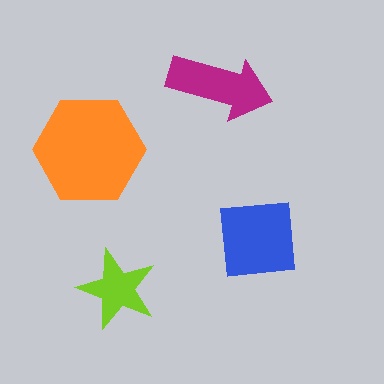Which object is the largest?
The orange hexagon.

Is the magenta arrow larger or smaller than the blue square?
Smaller.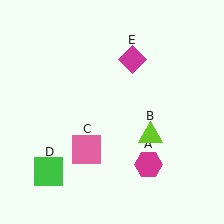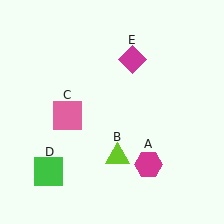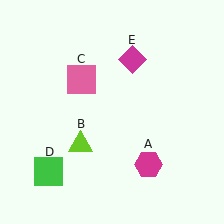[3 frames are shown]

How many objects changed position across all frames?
2 objects changed position: lime triangle (object B), pink square (object C).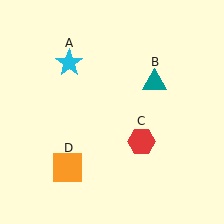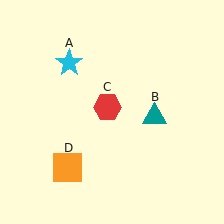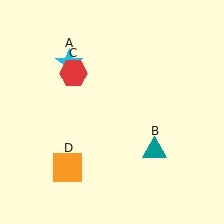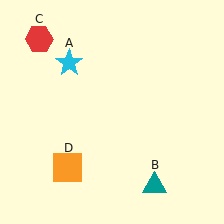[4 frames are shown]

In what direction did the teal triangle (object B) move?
The teal triangle (object B) moved down.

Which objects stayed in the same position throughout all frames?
Cyan star (object A) and orange square (object D) remained stationary.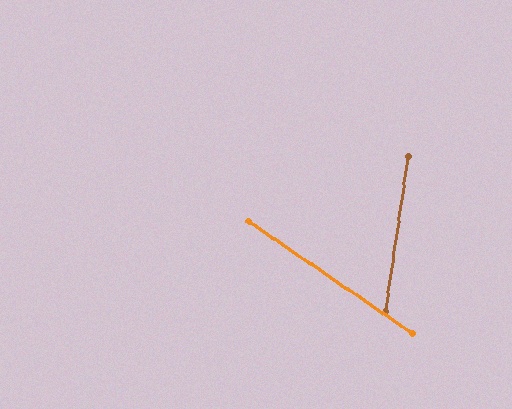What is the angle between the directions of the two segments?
Approximately 64 degrees.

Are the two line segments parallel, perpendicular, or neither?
Neither parallel nor perpendicular — they differ by about 64°.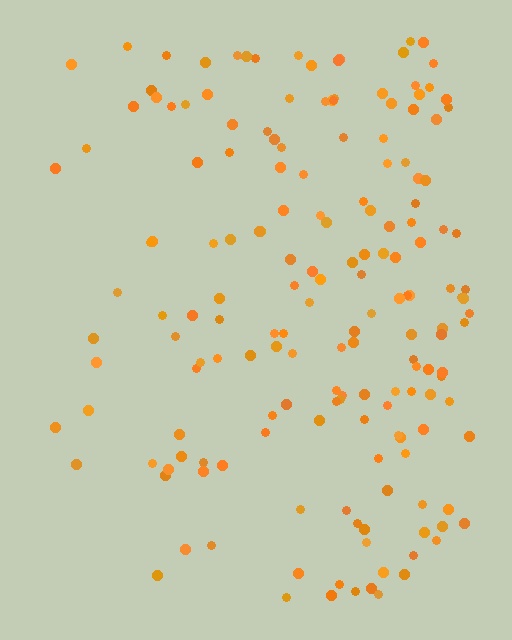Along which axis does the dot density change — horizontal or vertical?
Horizontal.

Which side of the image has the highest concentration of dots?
The right.